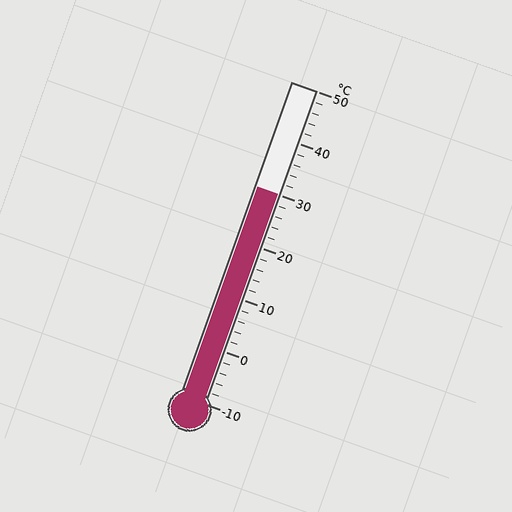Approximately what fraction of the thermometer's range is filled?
The thermometer is filled to approximately 65% of its range.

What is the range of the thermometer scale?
The thermometer scale ranges from -10°C to 50°C.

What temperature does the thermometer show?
The thermometer shows approximately 30°C.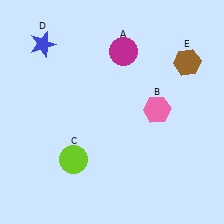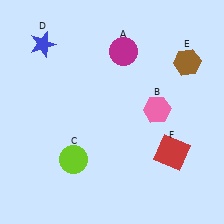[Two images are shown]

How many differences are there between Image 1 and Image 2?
There is 1 difference between the two images.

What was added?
A red square (F) was added in Image 2.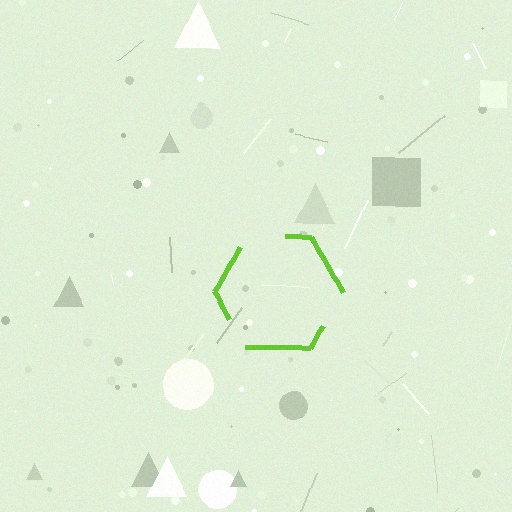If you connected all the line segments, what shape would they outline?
They would outline a hexagon.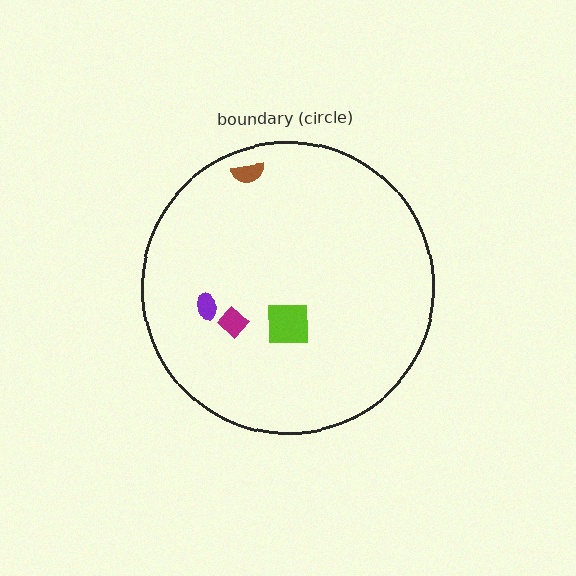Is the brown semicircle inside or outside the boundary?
Inside.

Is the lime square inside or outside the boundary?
Inside.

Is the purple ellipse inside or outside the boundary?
Inside.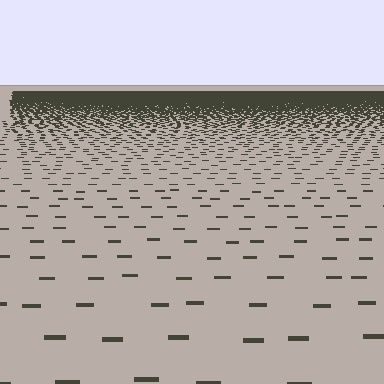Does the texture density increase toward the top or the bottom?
Density increases toward the top.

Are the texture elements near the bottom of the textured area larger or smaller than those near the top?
Larger. Near the bottom, elements are closer to the viewer and appear at a bigger on-screen size.